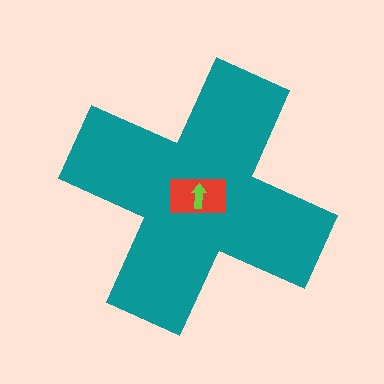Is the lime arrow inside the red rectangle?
Yes.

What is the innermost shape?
The lime arrow.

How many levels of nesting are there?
3.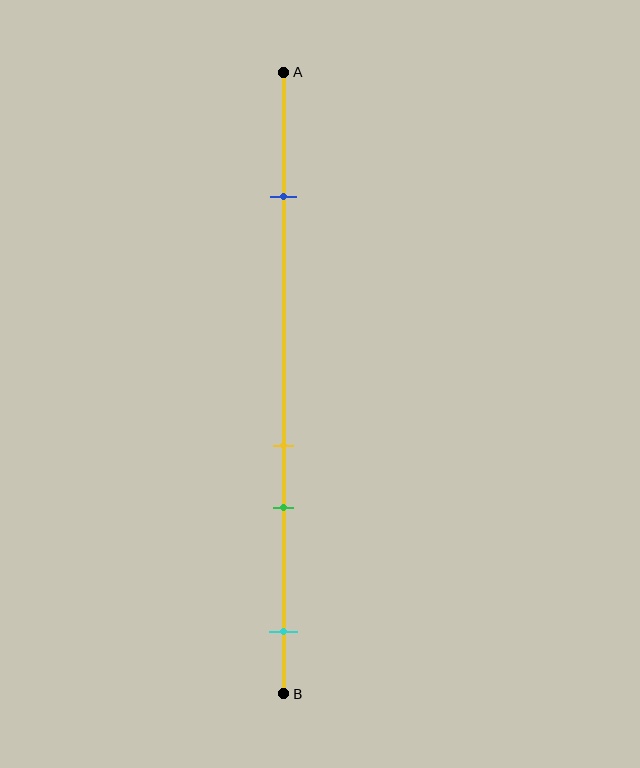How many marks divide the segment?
There are 4 marks dividing the segment.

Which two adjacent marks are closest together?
The yellow and green marks are the closest adjacent pair.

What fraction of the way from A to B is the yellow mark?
The yellow mark is approximately 60% (0.6) of the way from A to B.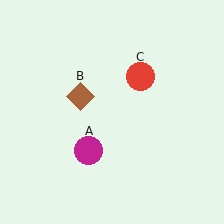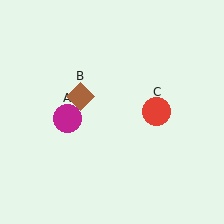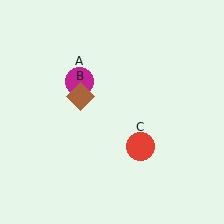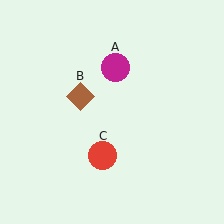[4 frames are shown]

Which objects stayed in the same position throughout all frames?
Brown diamond (object B) remained stationary.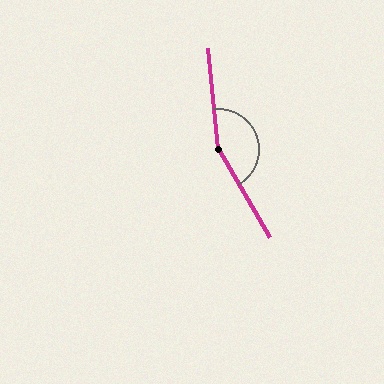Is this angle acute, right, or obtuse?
It is obtuse.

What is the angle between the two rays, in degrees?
Approximately 155 degrees.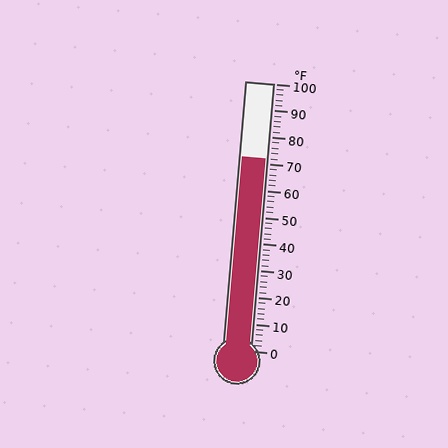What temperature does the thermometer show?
The thermometer shows approximately 72°F.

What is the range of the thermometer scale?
The thermometer scale ranges from 0°F to 100°F.